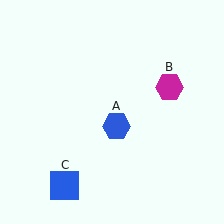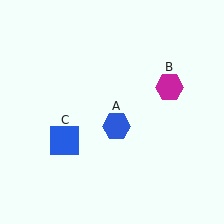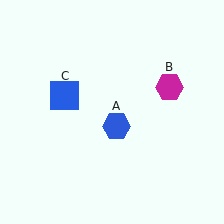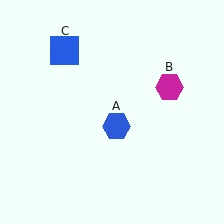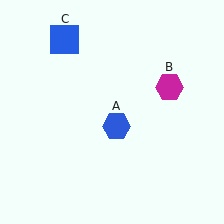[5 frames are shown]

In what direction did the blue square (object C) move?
The blue square (object C) moved up.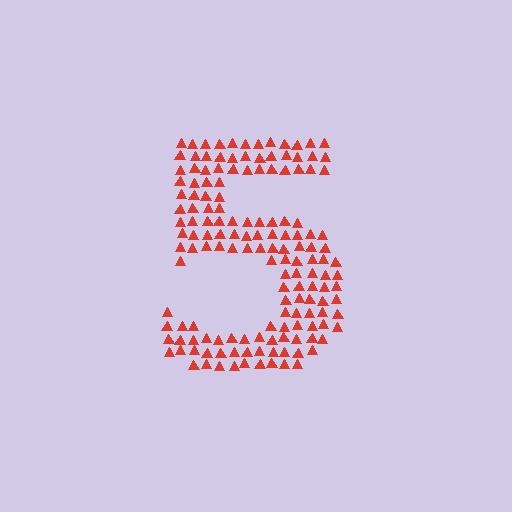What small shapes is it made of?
It is made of small triangles.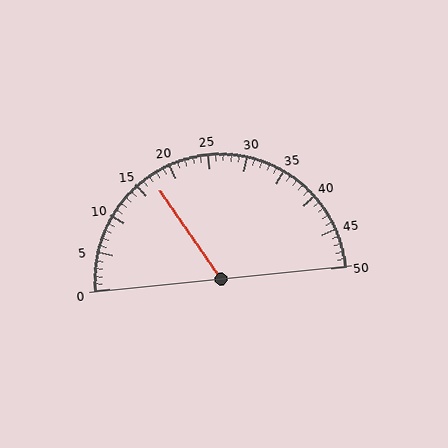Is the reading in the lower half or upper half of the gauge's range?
The reading is in the lower half of the range (0 to 50).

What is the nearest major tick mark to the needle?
The nearest major tick mark is 15.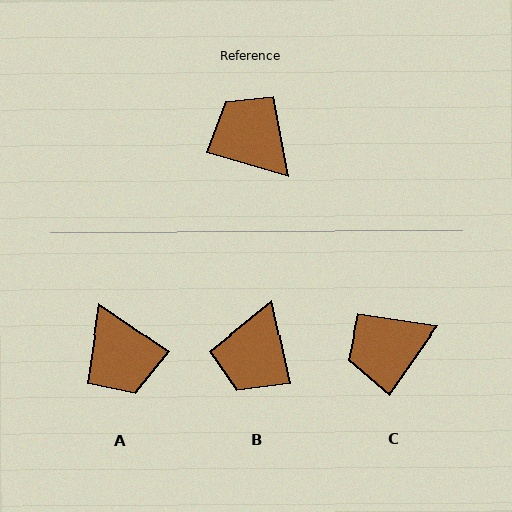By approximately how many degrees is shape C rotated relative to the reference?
Approximately 71 degrees counter-clockwise.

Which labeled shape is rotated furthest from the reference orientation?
A, about 161 degrees away.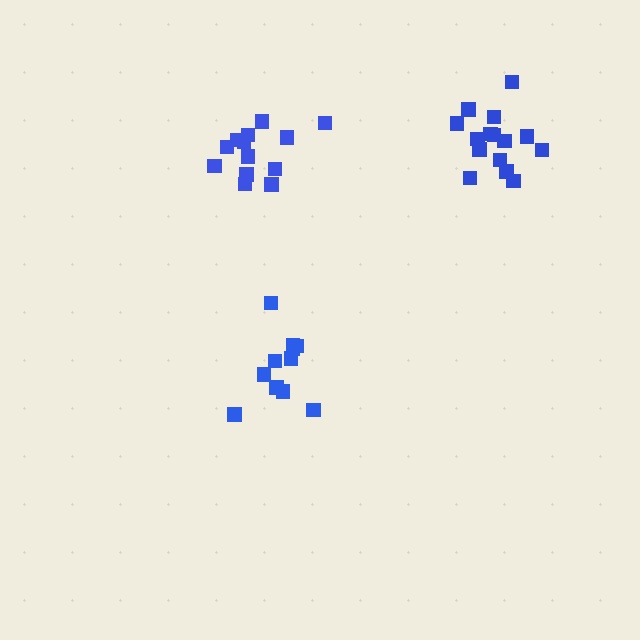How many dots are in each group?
Group 1: 11 dots, Group 2: 15 dots, Group 3: 13 dots (39 total).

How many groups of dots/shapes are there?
There are 3 groups.